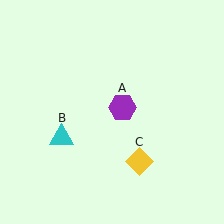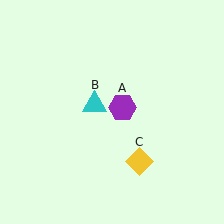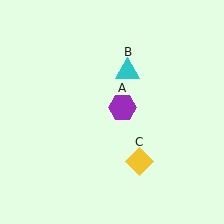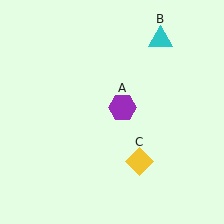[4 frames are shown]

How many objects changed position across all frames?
1 object changed position: cyan triangle (object B).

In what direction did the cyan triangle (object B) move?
The cyan triangle (object B) moved up and to the right.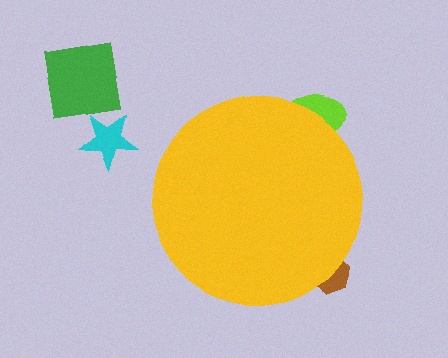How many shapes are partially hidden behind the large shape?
2 shapes are partially hidden.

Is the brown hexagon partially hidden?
Yes, the brown hexagon is partially hidden behind the yellow circle.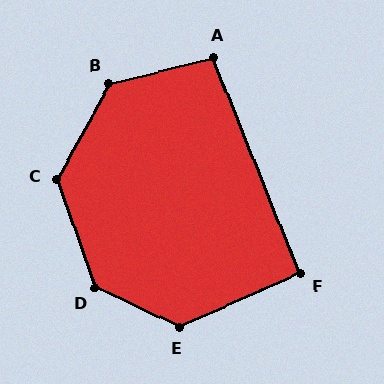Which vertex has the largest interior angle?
D, at approximately 135 degrees.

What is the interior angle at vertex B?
Approximately 133 degrees (obtuse).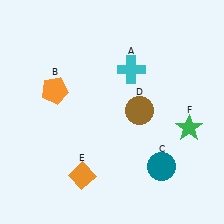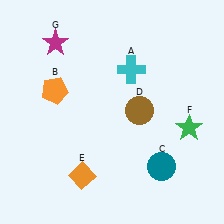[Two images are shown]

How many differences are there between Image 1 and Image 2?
There is 1 difference between the two images.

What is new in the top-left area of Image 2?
A magenta star (G) was added in the top-left area of Image 2.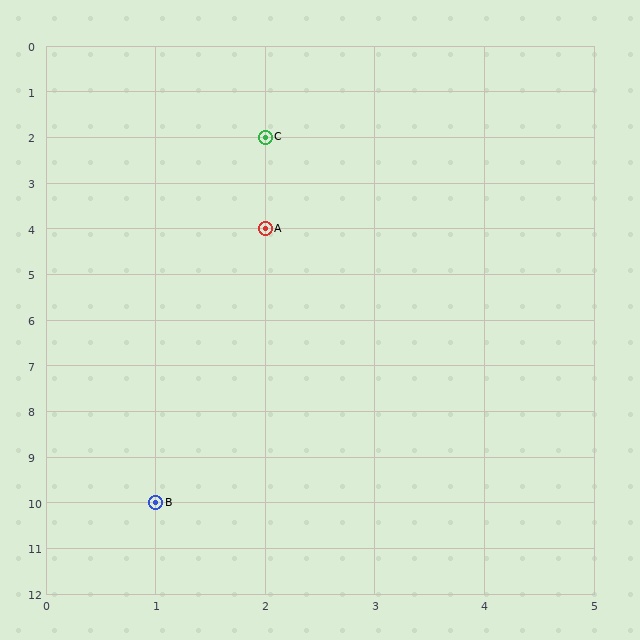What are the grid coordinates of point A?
Point A is at grid coordinates (2, 4).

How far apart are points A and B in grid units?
Points A and B are 1 column and 6 rows apart (about 6.1 grid units diagonally).